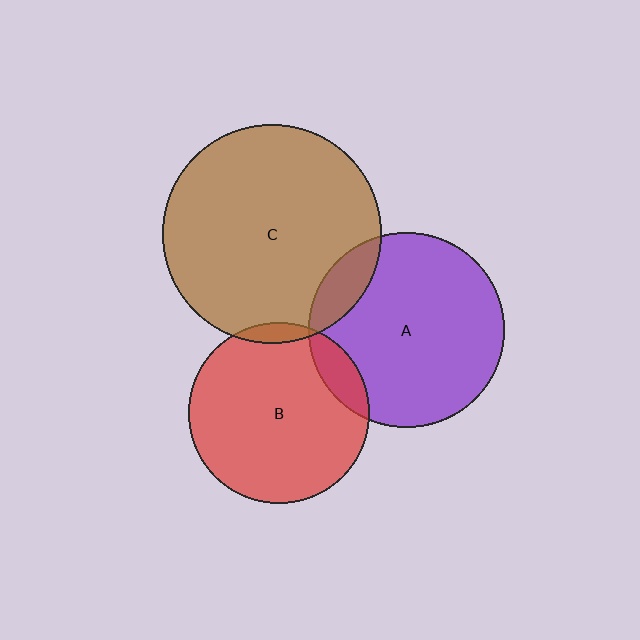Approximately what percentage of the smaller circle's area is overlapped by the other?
Approximately 10%.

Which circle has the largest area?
Circle C (brown).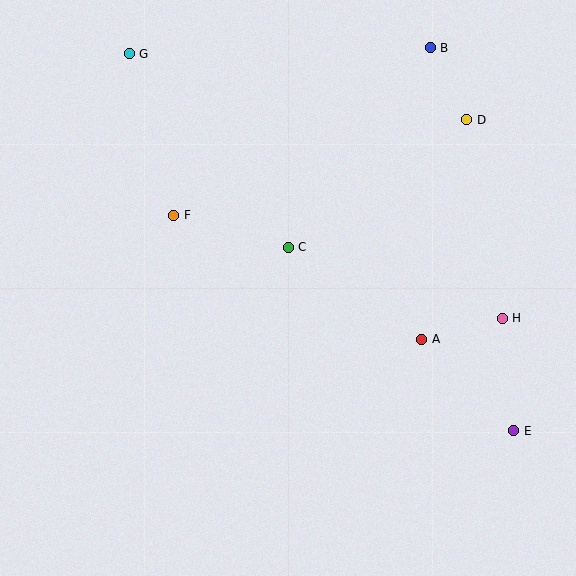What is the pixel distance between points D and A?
The distance between D and A is 224 pixels.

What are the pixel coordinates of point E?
Point E is at (514, 431).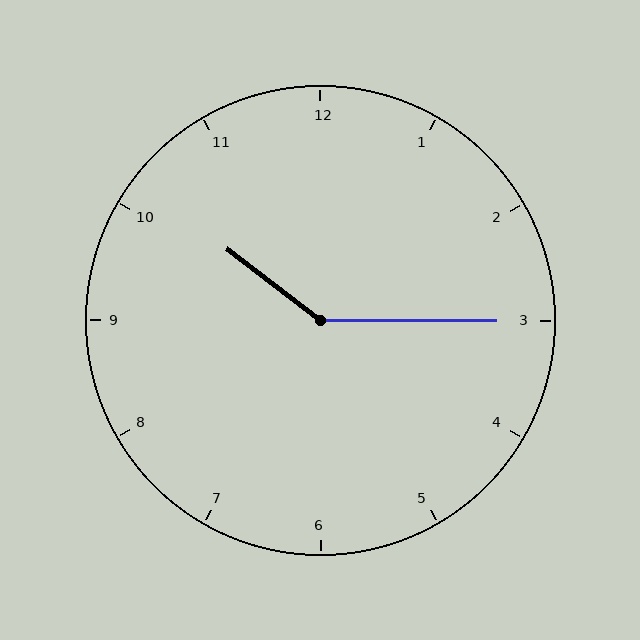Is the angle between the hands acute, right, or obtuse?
It is obtuse.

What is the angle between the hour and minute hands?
Approximately 142 degrees.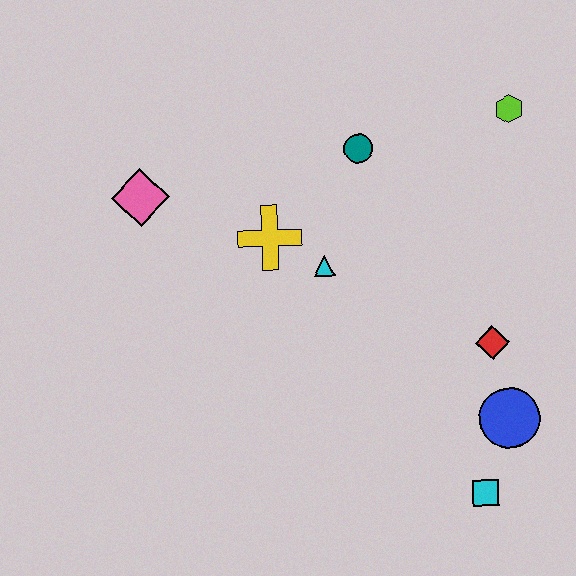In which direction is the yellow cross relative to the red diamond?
The yellow cross is to the left of the red diamond.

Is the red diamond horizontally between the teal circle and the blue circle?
Yes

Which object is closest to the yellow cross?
The cyan triangle is closest to the yellow cross.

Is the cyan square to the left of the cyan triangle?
No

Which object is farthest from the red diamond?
The pink diamond is farthest from the red diamond.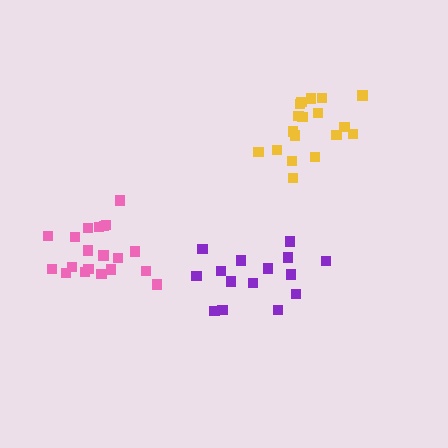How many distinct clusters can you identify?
There are 3 distinct clusters.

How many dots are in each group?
Group 1: 20 dots, Group 2: 18 dots, Group 3: 15 dots (53 total).